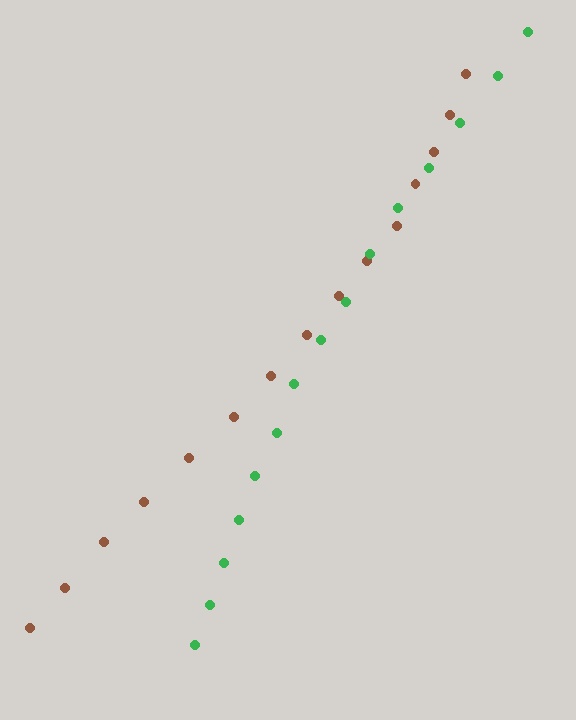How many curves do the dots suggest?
There are 2 distinct paths.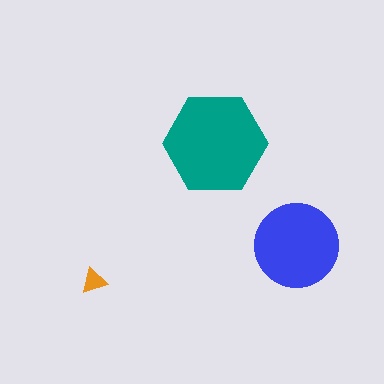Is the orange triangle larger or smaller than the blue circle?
Smaller.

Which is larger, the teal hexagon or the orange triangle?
The teal hexagon.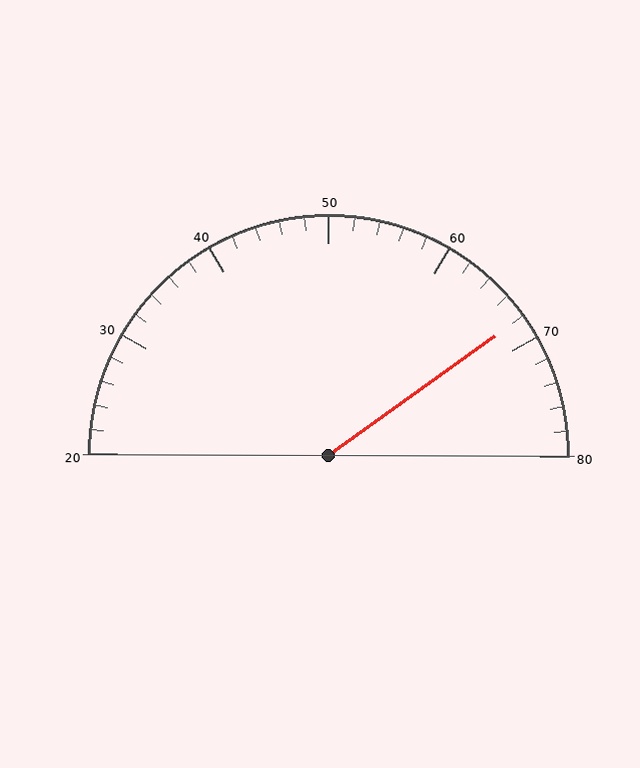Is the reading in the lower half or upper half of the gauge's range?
The reading is in the upper half of the range (20 to 80).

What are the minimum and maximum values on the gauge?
The gauge ranges from 20 to 80.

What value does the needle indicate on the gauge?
The needle indicates approximately 68.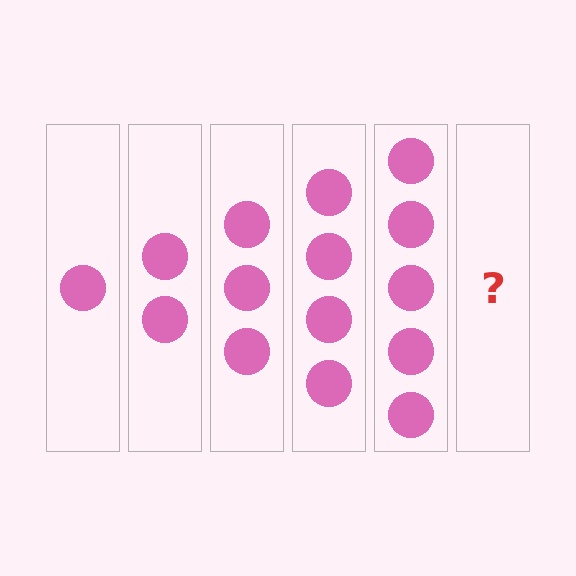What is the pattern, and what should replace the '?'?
The pattern is that each step adds one more circle. The '?' should be 6 circles.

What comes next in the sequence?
The next element should be 6 circles.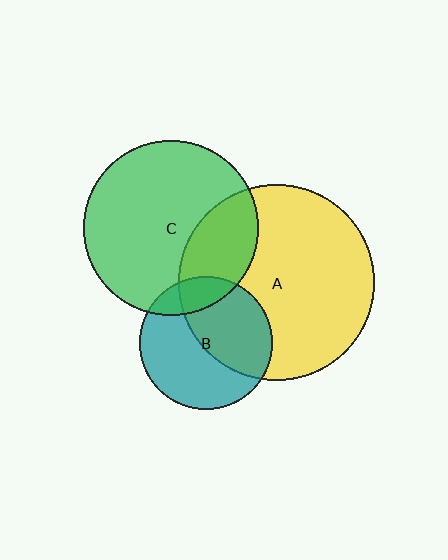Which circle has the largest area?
Circle A (yellow).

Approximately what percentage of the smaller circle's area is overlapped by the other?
Approximately 15%.